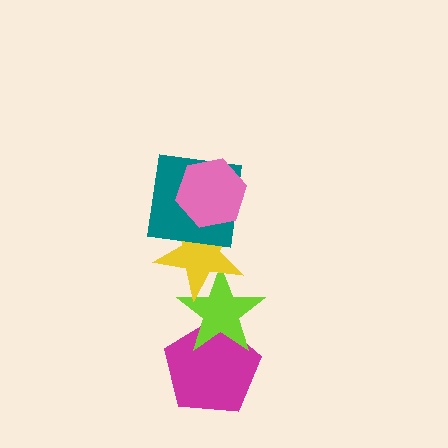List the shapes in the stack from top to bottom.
From top to bottom: the pink hexagon, the teal square, the yellow star, the lime star, the magenta pentagon.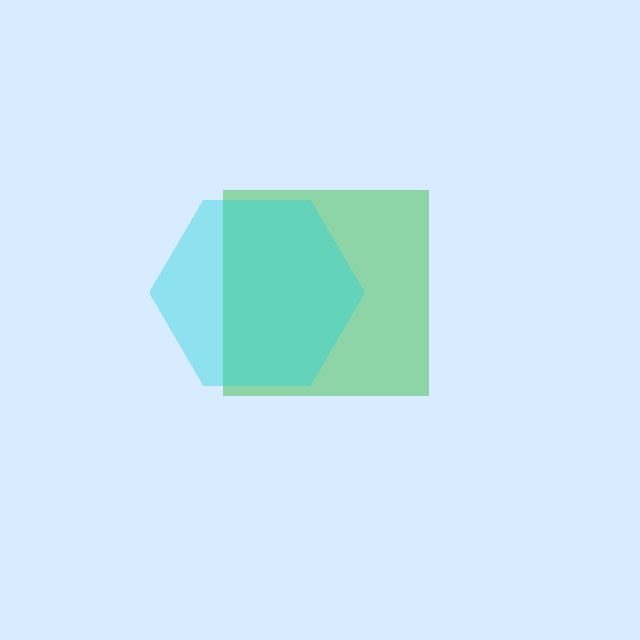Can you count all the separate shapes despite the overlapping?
Yes, there are 2 separate shapes.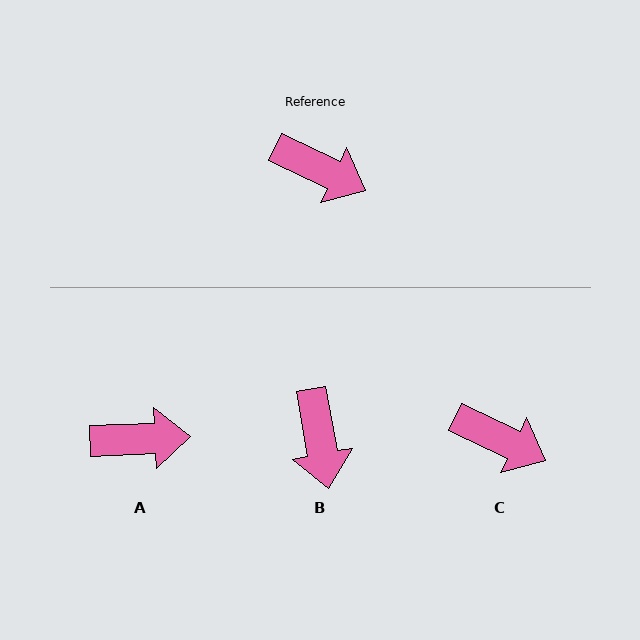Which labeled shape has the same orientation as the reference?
C.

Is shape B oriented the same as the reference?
No, it is off by about 54 degrees.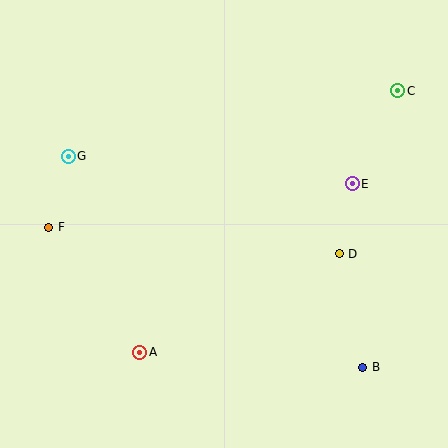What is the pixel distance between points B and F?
The distance between B and F is 344 pixels.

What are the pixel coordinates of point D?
Point D is at (339, 254).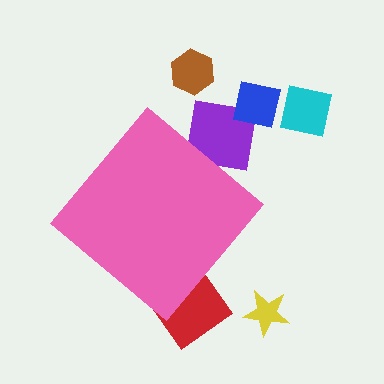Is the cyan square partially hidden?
No, the cyan square is fully visible.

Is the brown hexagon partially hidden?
No, the brown hexagon is fully visible.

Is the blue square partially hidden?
No, the blue square is fully visible.